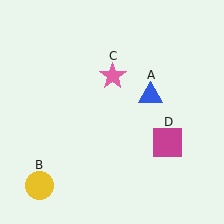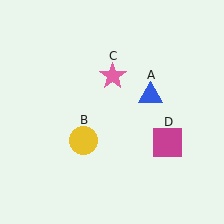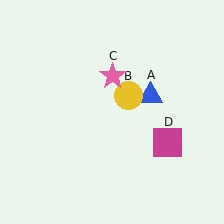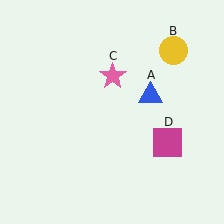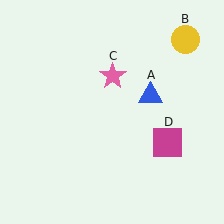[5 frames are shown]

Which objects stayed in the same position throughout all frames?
Blue triangle (object A) and pink star (object C) and magenta square (object D) remained stationary.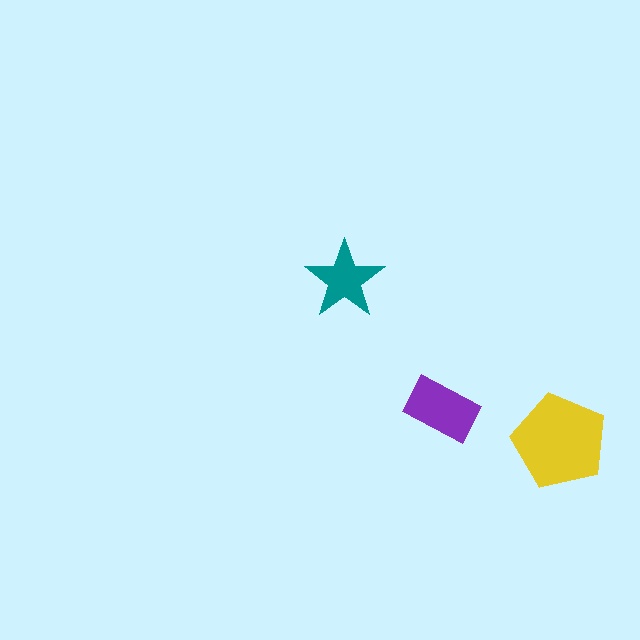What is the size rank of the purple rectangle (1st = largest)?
2nd.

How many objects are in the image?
There are 3 objects in the image.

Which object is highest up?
The teal star is topmost.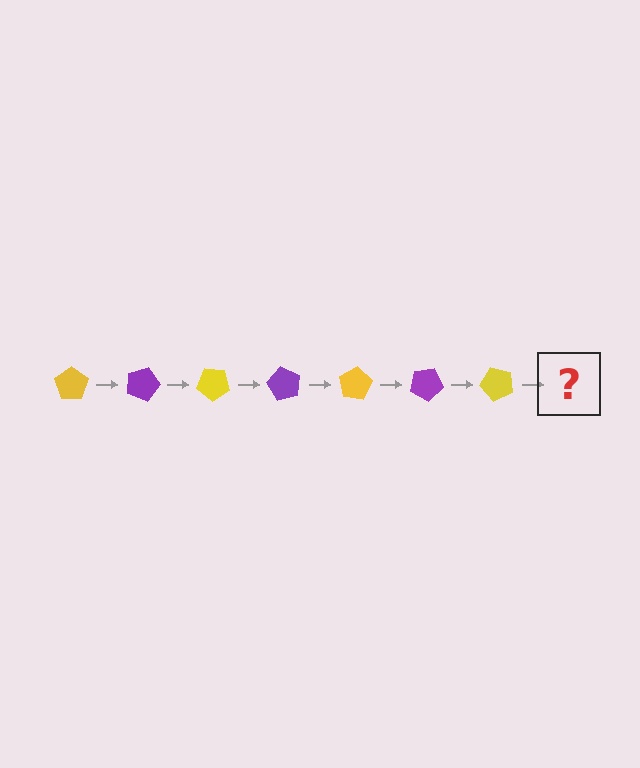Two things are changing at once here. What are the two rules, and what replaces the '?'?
The two rules are that it rotates 20 degrees each step and the color cycles through yellow and purple. The '?' should be a purple pentagon, rotated 140 degrees from the start.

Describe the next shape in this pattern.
It should be a purple pentagon, rotated 140 degrees from the start.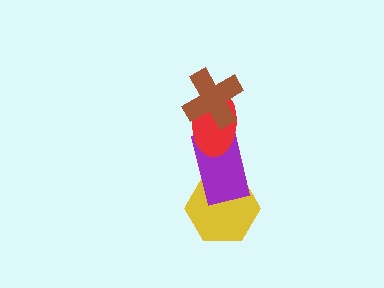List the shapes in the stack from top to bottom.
From top to bottom: the brown cross, the red ellipse, the purple rectangle, the yellow hexagon.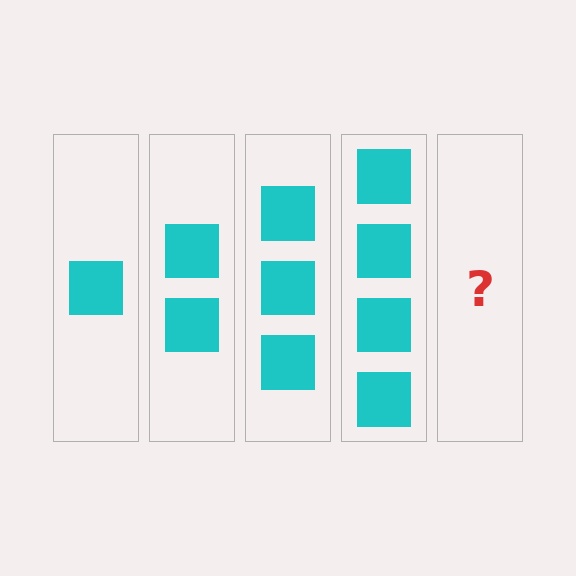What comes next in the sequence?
The next element should be 5 squares.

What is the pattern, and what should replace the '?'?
The pattern is that each step adds one more square. The '?' should be 5 squares.